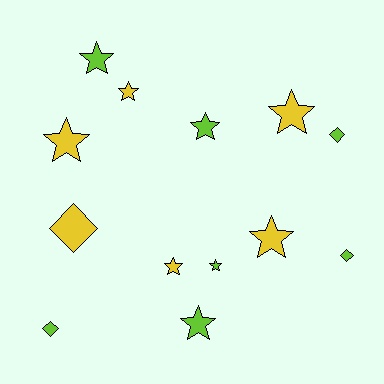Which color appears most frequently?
Lime, with 7 objects.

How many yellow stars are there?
There are 5 yellow stars.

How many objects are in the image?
There are 13 objects.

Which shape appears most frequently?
Star, with 9 objects.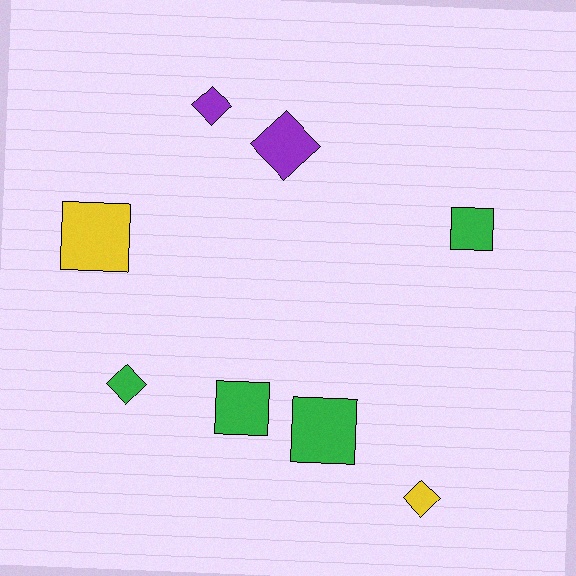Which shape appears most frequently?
Diamond, with 4 objects.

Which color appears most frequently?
Green, with 4 objects.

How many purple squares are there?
There are no purple squares.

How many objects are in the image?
There are 8 objects.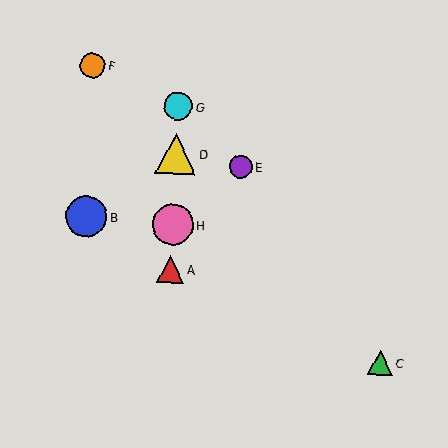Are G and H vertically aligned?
Yes, both are at x≈178.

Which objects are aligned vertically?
Objects A, D, G, H are aligned vertically.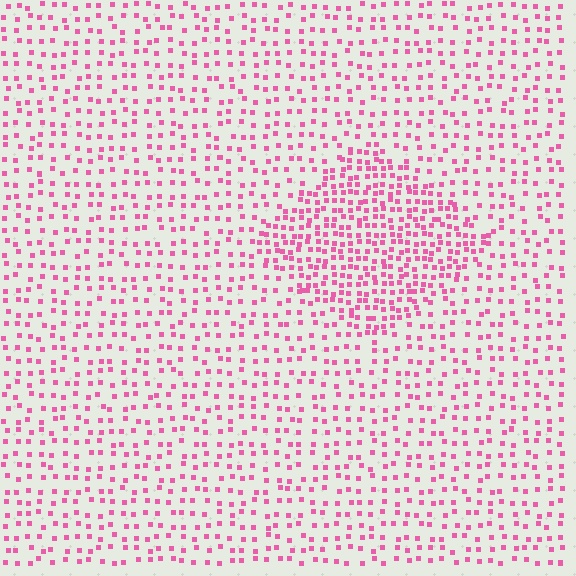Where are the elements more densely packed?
The elements are more densely packed inside the diamond boundary.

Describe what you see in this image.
The image contains small pink elements arranged at two different densities. A diamond-shaped region is visible where the elements are more densely packed than the surrounding area.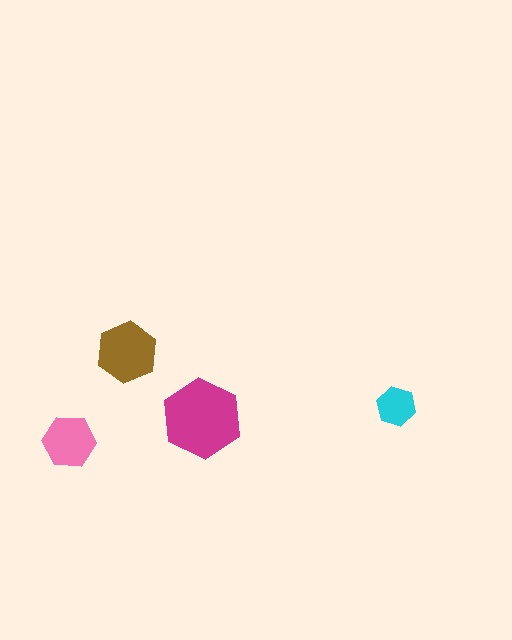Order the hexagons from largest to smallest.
the magenta one, the brown one, the pink one, the cyan one.